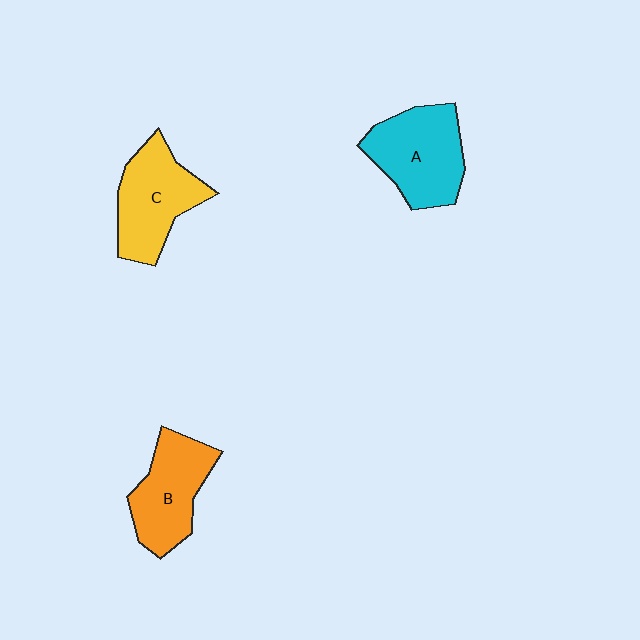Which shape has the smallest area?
Shape B (orange).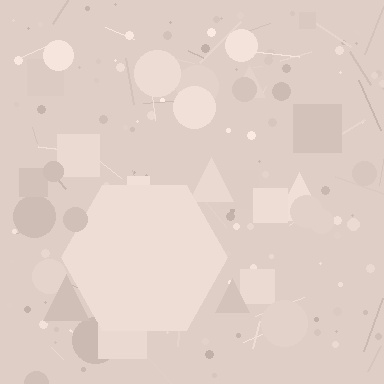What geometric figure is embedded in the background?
A hexagon is embedded in the background.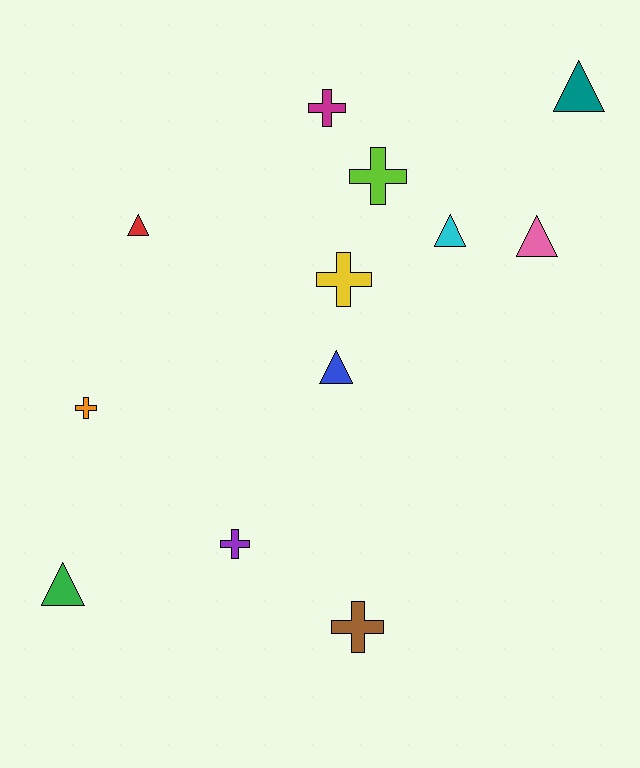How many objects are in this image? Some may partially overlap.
There are 12 objects.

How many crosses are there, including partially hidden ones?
There are 6 crosses.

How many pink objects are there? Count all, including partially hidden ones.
There is 1 pink object.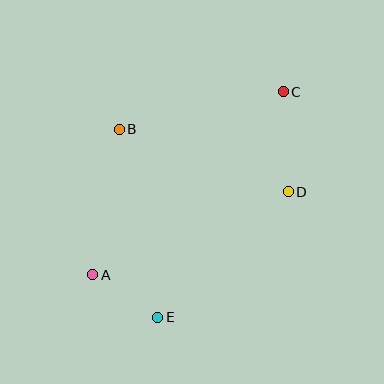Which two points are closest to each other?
Points A and E are closest to each other.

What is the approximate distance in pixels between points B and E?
The distance between B and E is approximately 192 pixels.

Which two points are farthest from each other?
Points A and C are farthest from each other.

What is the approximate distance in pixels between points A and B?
The distance between A and B is approximately 148 pixels.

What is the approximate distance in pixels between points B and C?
The distance between B and C is approximately 169 pixels.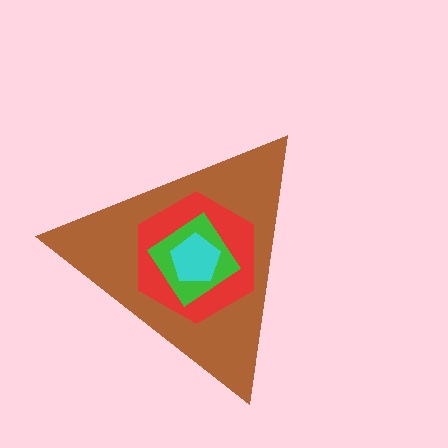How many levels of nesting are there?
4.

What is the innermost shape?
The cyan pentagon.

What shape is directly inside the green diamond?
The cyan pentagon.